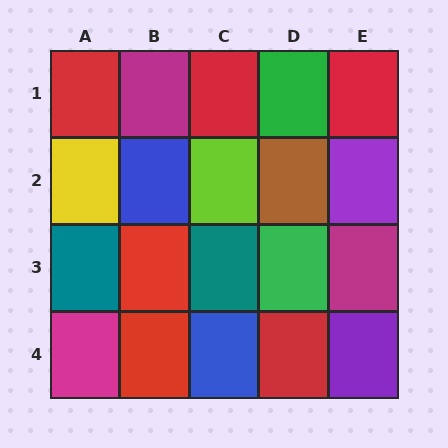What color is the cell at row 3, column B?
Red.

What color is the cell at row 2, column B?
Blue.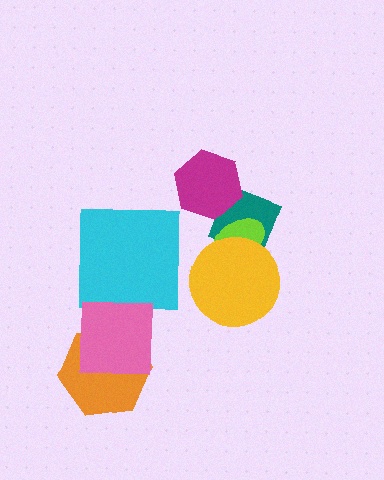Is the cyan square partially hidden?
Yes, it is partially covered by another shape.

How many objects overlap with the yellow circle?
2 objects overlap with the yellow circle.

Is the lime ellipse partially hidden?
Yes, it is partially covered by another shape.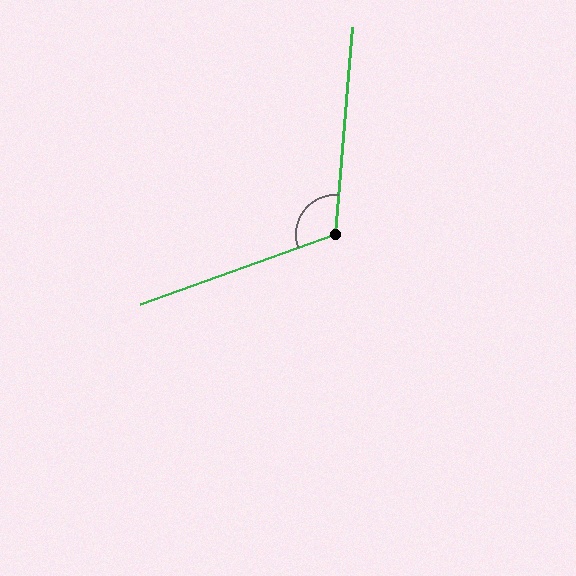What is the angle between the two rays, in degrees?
Approximately 114 degrees.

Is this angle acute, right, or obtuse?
It is obtuse.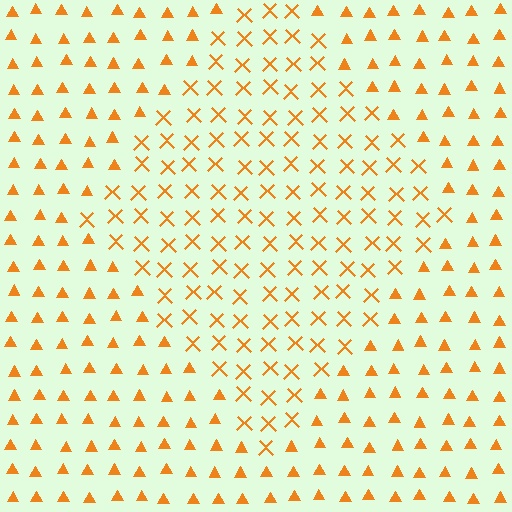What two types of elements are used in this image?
The image uses X marks inside the diamond region and triangles outside it.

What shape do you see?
I see a diamond.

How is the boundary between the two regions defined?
The boundary is defined by a change in element shape: X marks inside vs. triangles outside. All elements share the same color and spacing.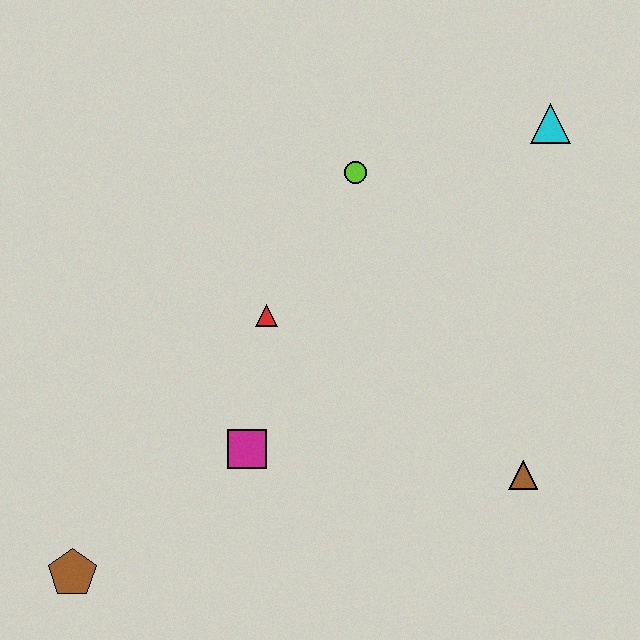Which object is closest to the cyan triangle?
The lime circle is closest to the cyan triangle.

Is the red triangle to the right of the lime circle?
No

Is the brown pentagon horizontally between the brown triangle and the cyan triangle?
No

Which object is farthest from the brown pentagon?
The cyan triangle is farthest from the brown pentagon.